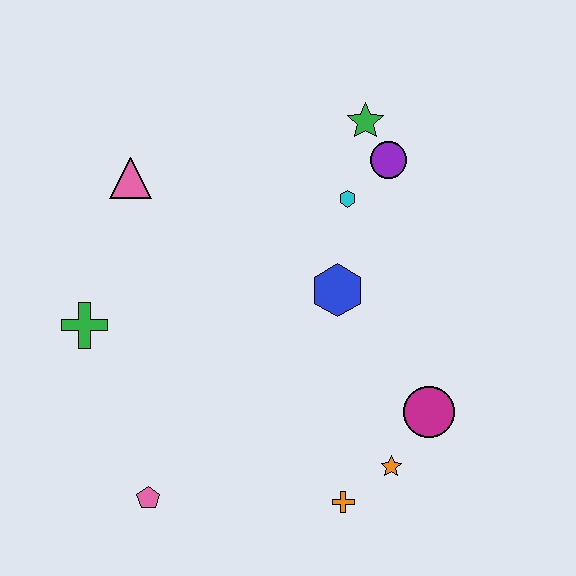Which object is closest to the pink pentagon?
The green cross is closest to the pink pentagon.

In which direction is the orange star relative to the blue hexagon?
The orange star is below the blue hexagon.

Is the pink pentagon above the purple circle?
No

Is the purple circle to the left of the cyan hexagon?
No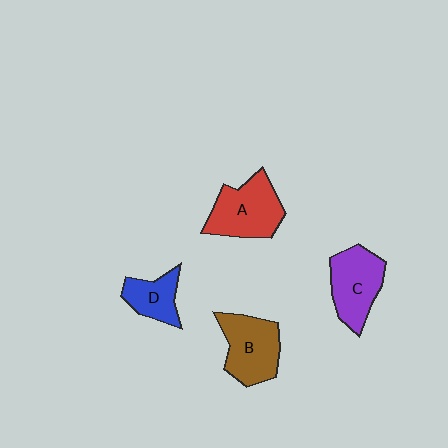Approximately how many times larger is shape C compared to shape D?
Approximately 1.6 times.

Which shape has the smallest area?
Shape D (blue).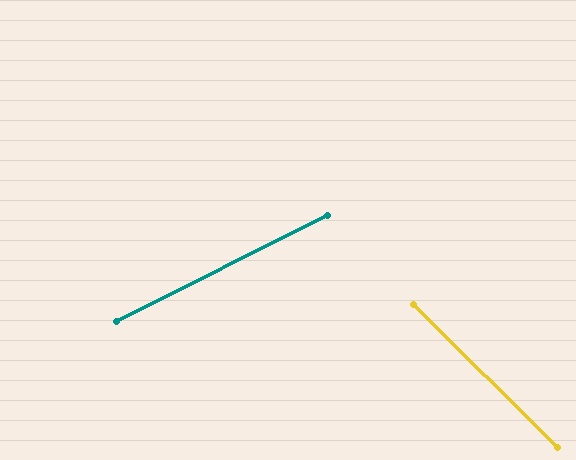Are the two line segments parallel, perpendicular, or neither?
Neither parallel nor perpendicular — they differ by about 72°.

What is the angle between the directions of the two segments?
Approximately 72 degrees.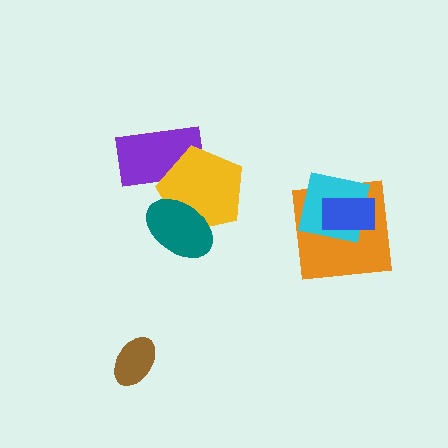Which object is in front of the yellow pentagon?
The teal ellipse is in front of the yellow pentagon.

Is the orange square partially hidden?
Yes, it is partially covered by another shape.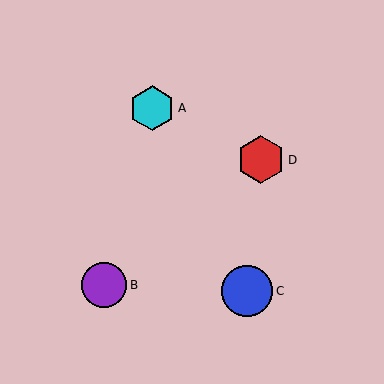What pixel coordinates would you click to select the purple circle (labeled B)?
Click at (104, 285) to select the purple circle B.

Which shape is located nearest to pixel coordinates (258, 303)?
The blue circle (labeled C) at (247, 291) is nearest to that location.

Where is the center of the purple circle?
The center of the purple circle is at (104, 285).